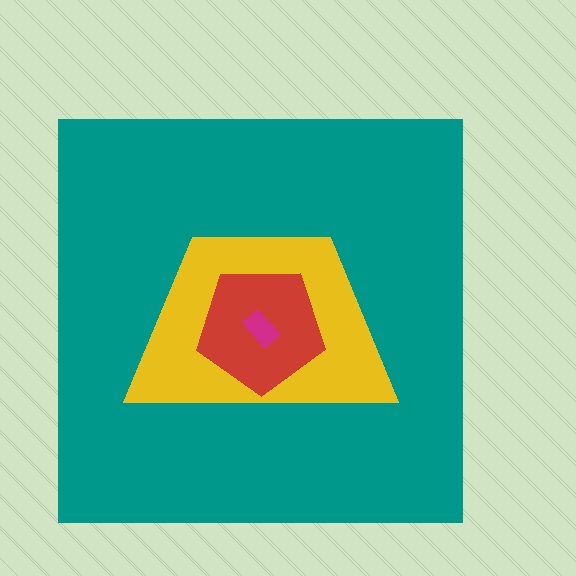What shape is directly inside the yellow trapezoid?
The red pentagon.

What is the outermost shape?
The teal square.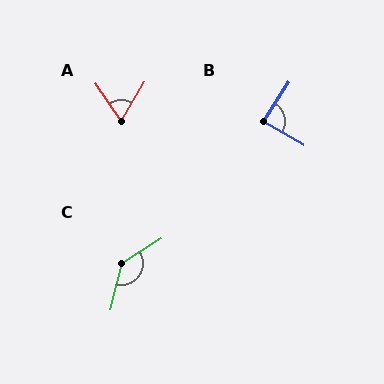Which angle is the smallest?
A, at approximately 65 degrees.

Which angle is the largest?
C, at approximately 137 degrees.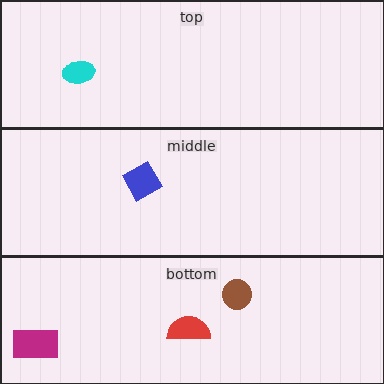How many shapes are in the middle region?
1.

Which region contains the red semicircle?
The bottom region.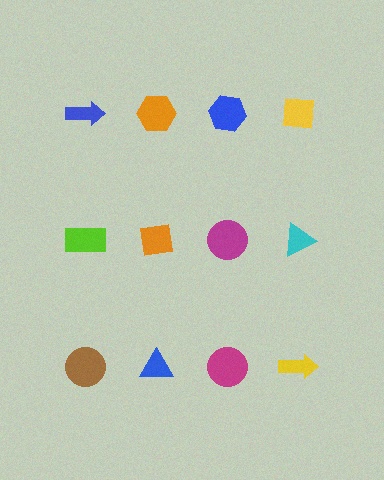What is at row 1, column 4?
A yellow square.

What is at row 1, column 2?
An orange hexagon.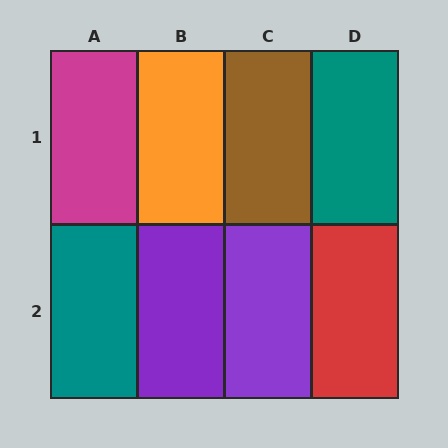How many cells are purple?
2 cells are purple.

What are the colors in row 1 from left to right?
Magenta, orange, brown, teal.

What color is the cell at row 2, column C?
Purple.